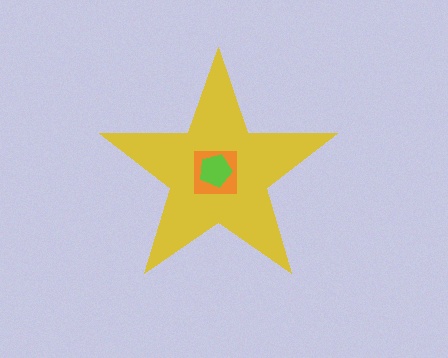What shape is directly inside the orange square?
The lime pentagon.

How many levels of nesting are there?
3.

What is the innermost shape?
The lime pentagon.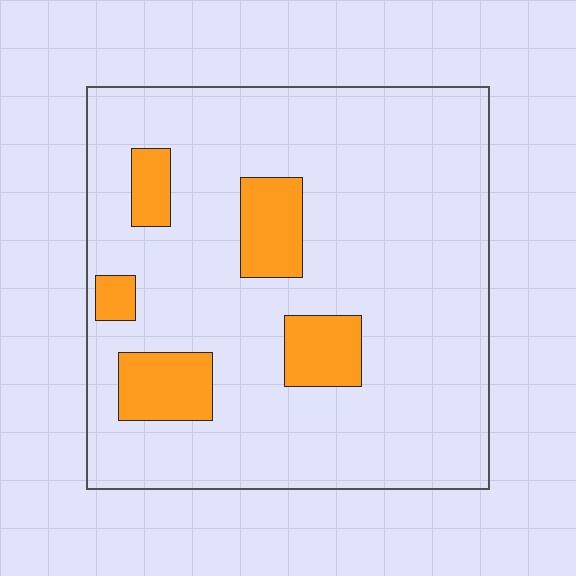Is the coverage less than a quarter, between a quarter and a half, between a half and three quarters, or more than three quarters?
Less than a quarter.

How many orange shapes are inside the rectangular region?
5.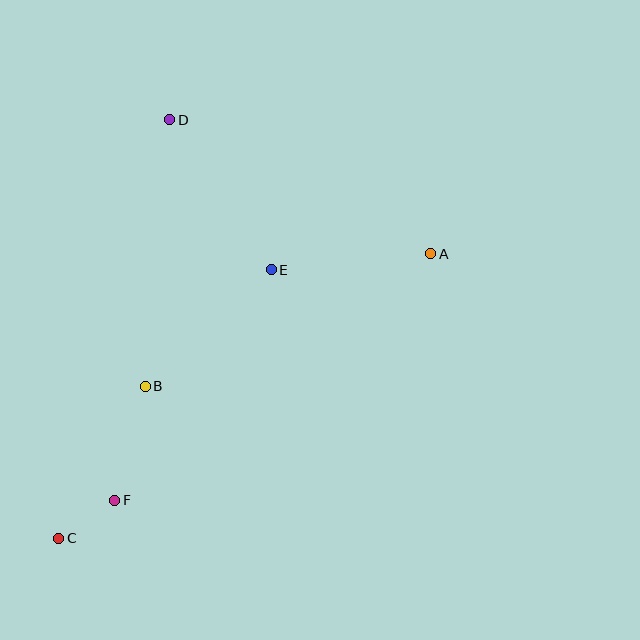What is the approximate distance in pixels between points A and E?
The distance between A and E is approximately 160 pixels.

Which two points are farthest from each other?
Points A and C are farthest from each other.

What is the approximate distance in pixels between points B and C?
The distance between B and C is approximately 175 pixels.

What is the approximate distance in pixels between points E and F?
The distance between E and F is approximately 279 pixels.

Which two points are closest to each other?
Points C and F are closest to each other.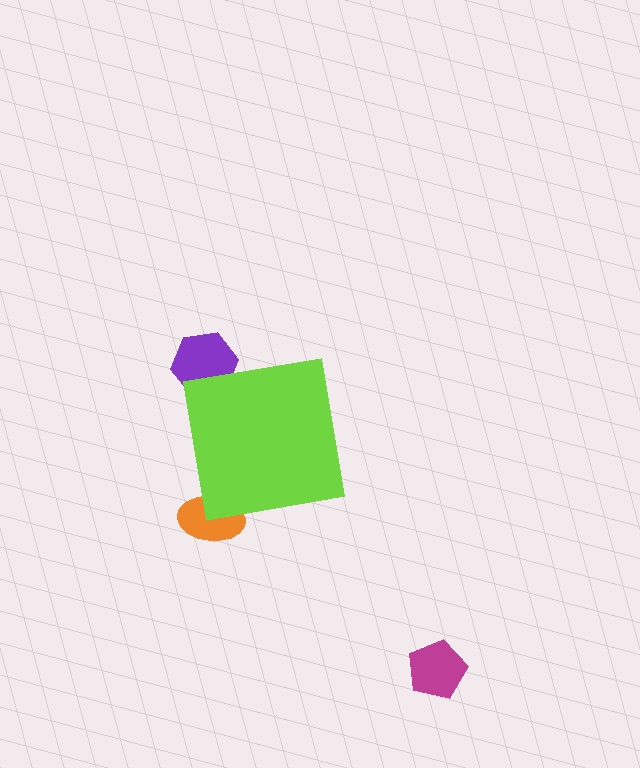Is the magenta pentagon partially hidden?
No, the magenta pentagon is fully visible.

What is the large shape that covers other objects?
A lime square.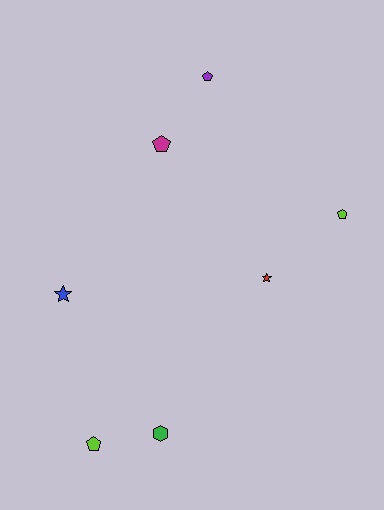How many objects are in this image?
There are 7 objects.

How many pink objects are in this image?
There are no pink objects.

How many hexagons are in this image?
There is 1 hexagon.